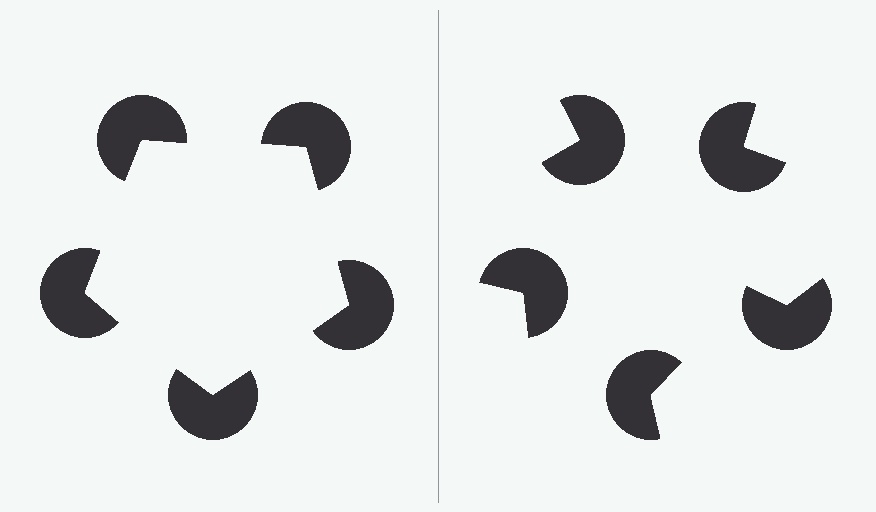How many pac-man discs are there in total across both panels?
10 — 5 on each side.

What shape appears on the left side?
An illusory pentagon.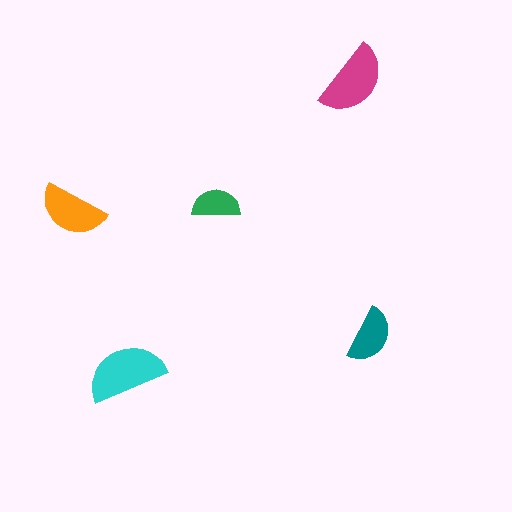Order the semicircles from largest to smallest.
the cyan one, the magenta one, the orange one, the teal one, the green one.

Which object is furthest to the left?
The orange semicircle is leftmost.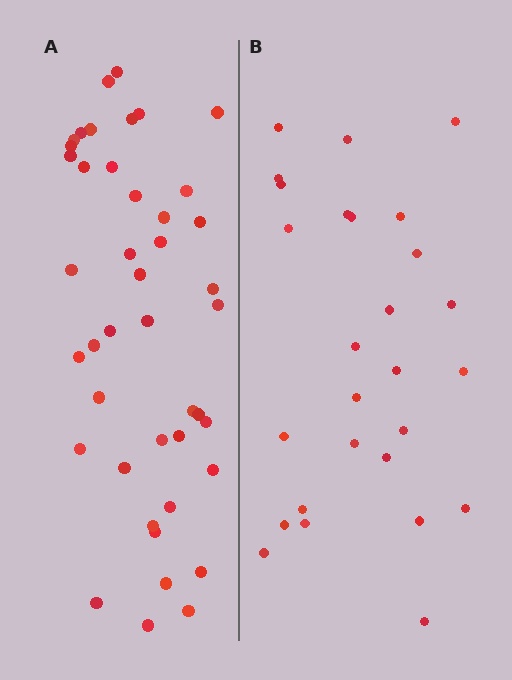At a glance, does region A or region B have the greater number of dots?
Region A (the left region) has more dots.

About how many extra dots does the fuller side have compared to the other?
Region A has approximately 15 more dots than region B.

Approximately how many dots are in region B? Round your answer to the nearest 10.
About 30 dots. (The exact count is 27, which rounds to 30.)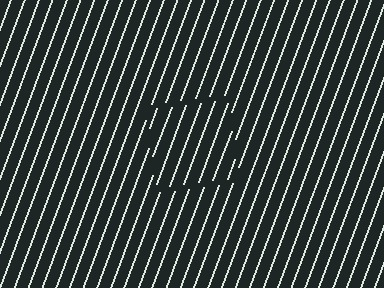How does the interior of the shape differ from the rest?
The interior of the shape contains the same grating, shifted by half a period — the contour is defined by the phase discontinuity where line-ends from the inner and outer gratings abut.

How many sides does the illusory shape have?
4 sides — the line-ends trace a square.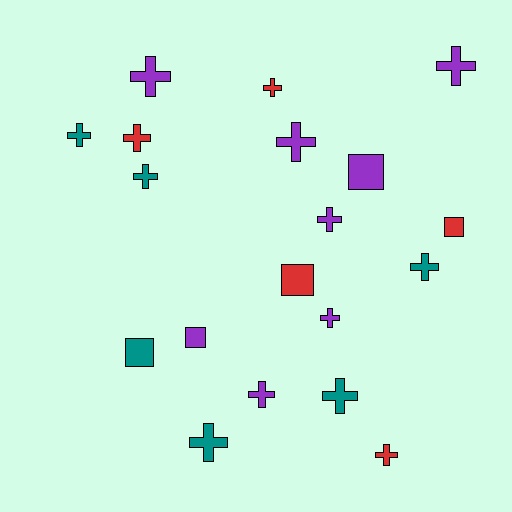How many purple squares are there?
There are 2 purple squares.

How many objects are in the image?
There are 19 objects.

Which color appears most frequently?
Purple, with 8 objects.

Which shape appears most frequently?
Cross, with 14 objects.